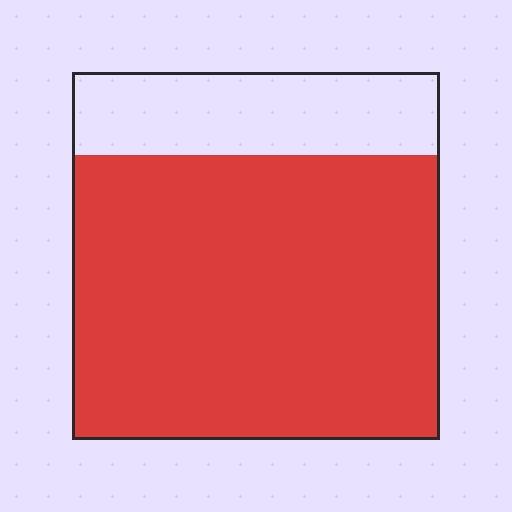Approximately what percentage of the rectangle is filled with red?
Approximately 75%.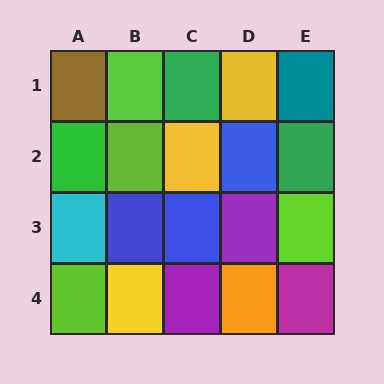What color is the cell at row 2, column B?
Lime.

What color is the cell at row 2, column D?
Blue.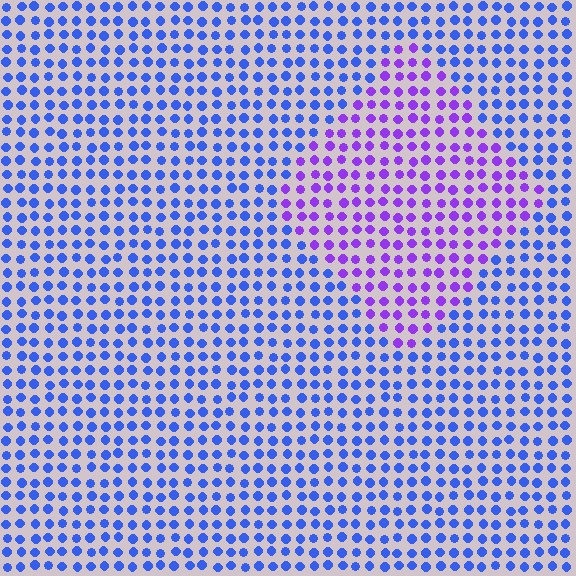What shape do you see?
I see a diamond.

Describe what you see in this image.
The image is filled with small blue elements in a uniform arrangement. A diamond-shaped region is visible where the elements are tinted to a slightly different hue, forming a subtle color boundary.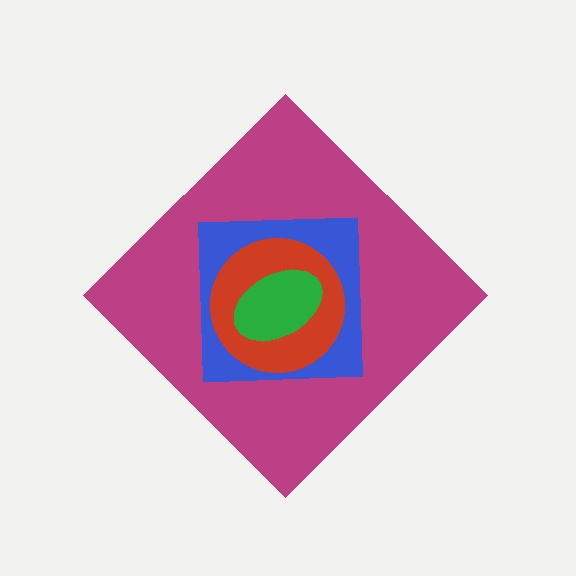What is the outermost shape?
The magenta diamond.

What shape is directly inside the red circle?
The green ellipse.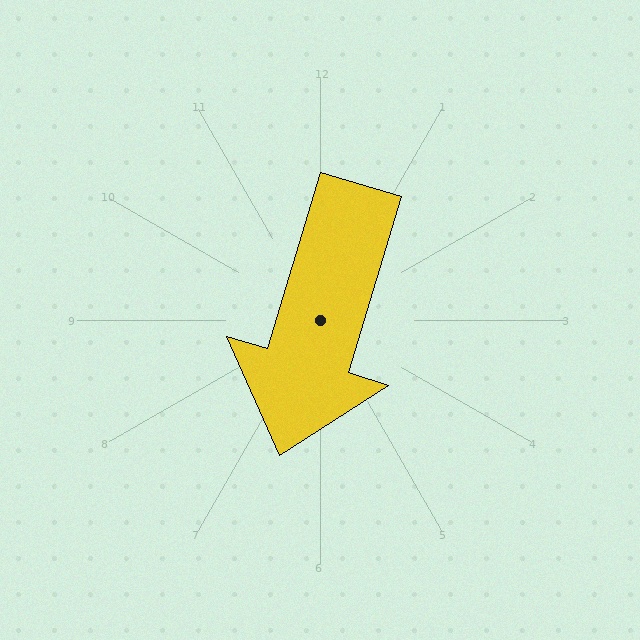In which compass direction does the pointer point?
South.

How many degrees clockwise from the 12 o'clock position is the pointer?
Approximately 197 degrees.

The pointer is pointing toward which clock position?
Roughly 7 o'clock.